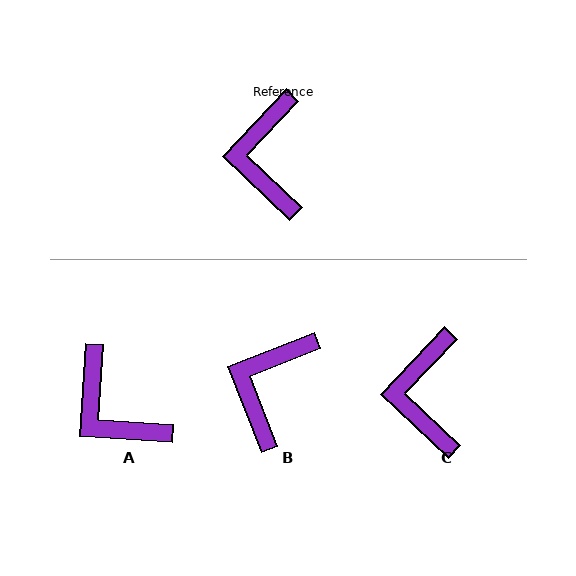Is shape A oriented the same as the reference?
No, it is off by about 40 degrees.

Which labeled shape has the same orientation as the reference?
C.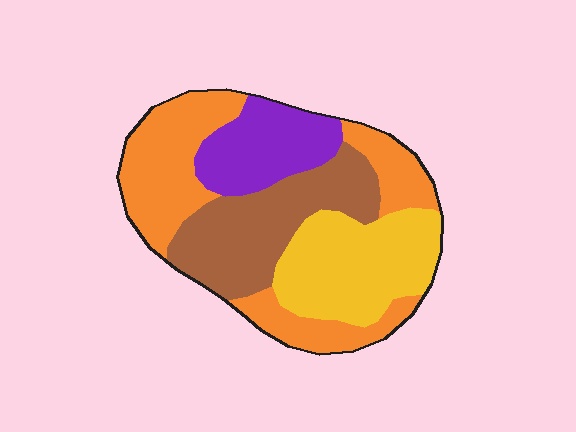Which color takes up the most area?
Orange, at roughly 35%.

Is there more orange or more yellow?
Orange.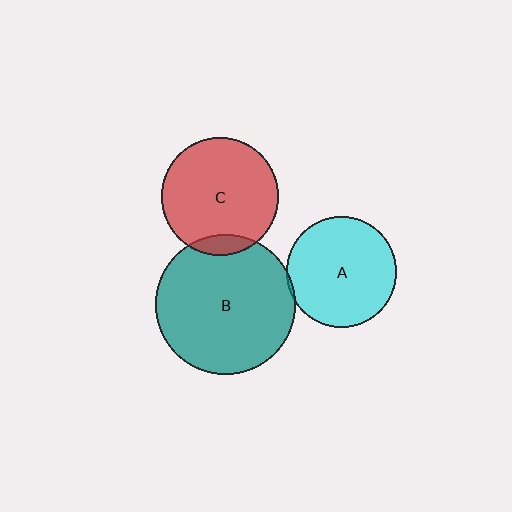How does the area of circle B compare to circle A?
Approximately 1.6 times.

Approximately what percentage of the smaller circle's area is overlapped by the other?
Approximately 5%.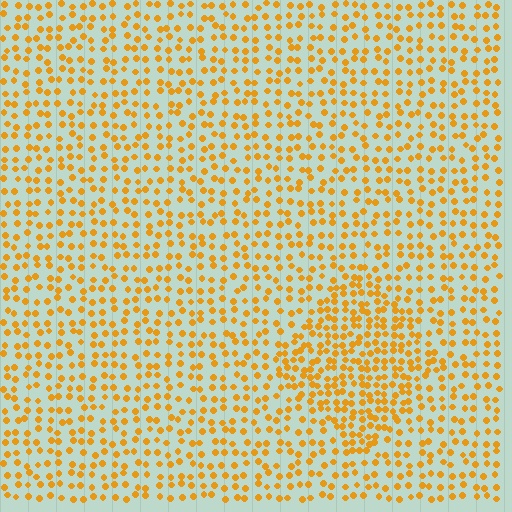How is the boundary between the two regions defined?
The boundary is defined by a change in element density (approximately 1.7x ratio). All elements are the same color, size, and shape.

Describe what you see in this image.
The image contains small orange elements arranged at two different densities. A diamond-shaped region is visible where the elements are more densely packed than the surrounding area.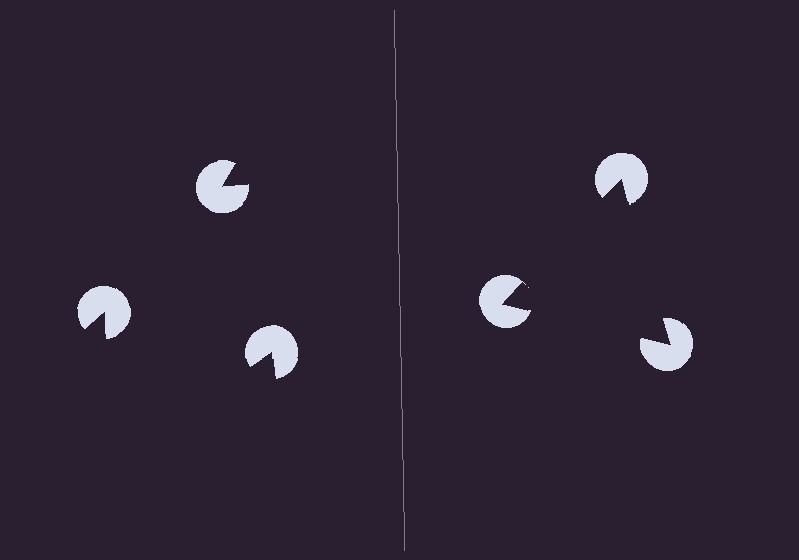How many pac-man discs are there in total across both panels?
6 — 3 on each side.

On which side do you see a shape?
An illusory triangle appears on the right side. On the left side the wedge cuts are rotated, so no coherent shape forms.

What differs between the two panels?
The pac-man discs are positioned identically on both sides; only the wedge orientations differ. On the right they align to a triangle; on the left they are misaligned.